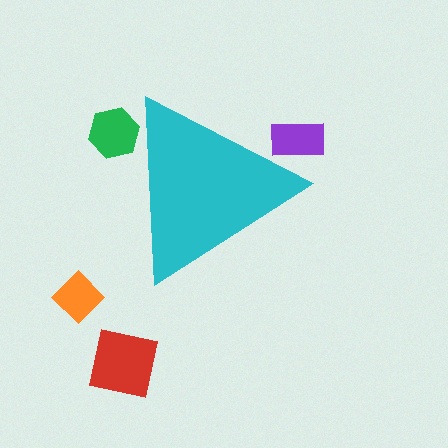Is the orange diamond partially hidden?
No, the orange diamond is fully visible.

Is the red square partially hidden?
No, the red square is fully visible.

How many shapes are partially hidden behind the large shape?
2 shapes are partially hidden.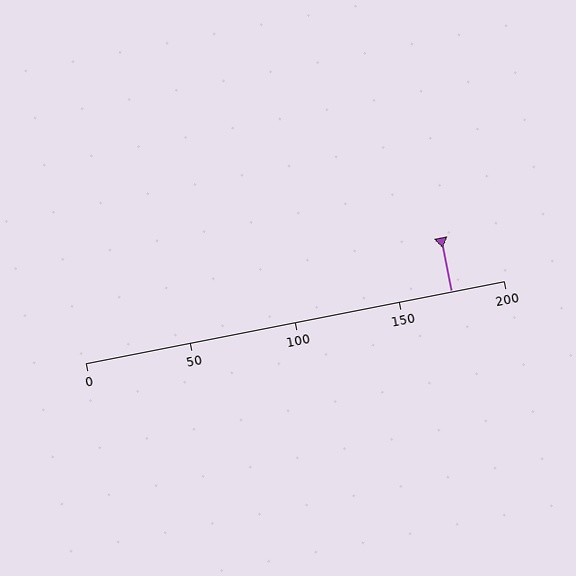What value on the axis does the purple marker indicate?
The marker indicates approximately 175.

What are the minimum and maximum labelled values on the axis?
The axis runs from 0 to 200.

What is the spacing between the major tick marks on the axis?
The major ticks are spaced 50 apart.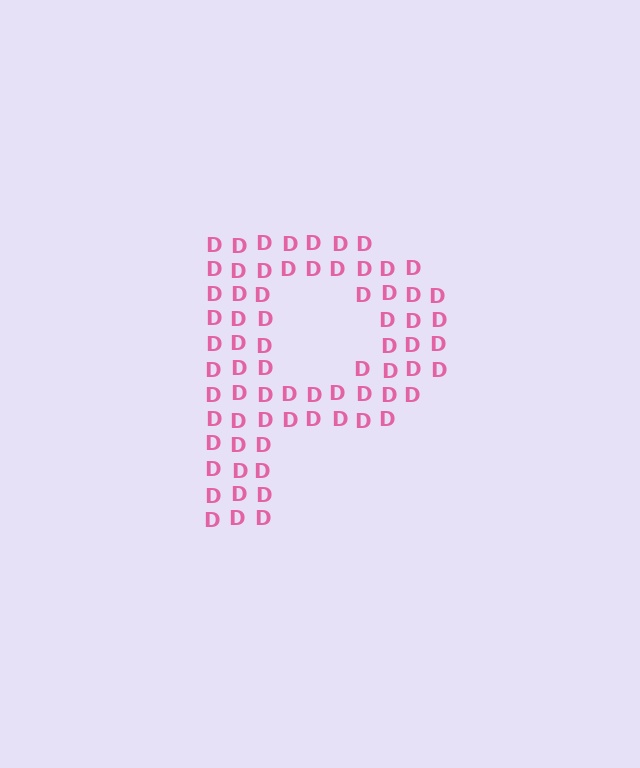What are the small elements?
The small elements are letter D's.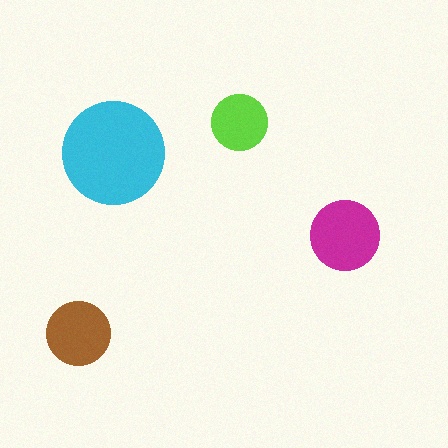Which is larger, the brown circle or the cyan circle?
The cyan one.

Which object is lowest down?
The brown circle is bottommost.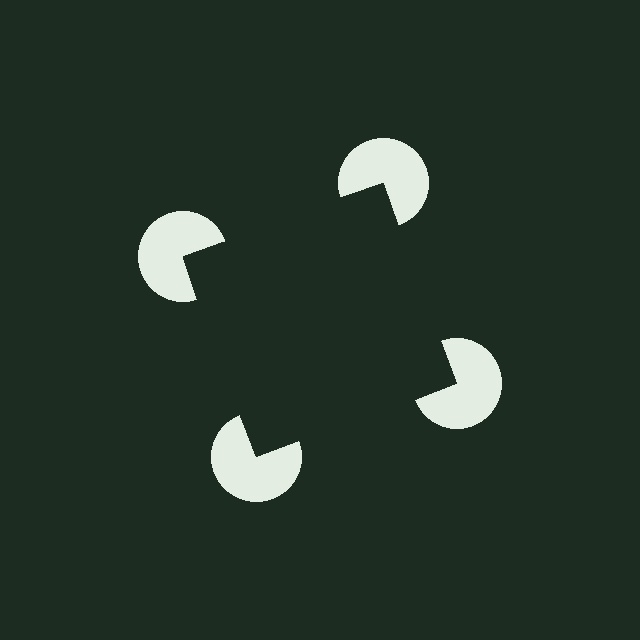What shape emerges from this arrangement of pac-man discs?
An illusory square — its edges are inferred from the aligned wedge cuts in the pac-man discs, not physically drawn.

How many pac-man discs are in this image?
There are 4 — one at each vertex of the illusory square.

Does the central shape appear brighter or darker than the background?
It typically appears slightly darker than the background, even though no actual brightness change is drawn.